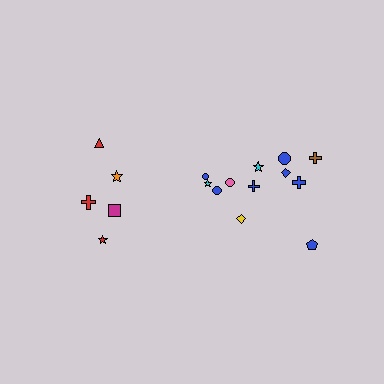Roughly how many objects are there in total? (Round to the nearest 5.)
Roughly 15 objects in total.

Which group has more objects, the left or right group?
The right group.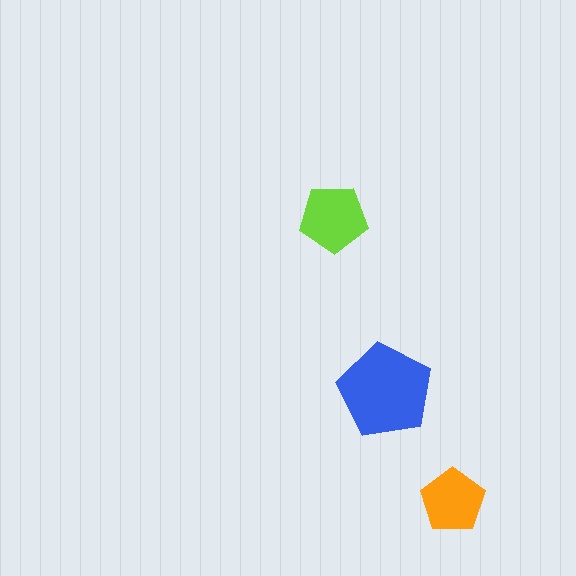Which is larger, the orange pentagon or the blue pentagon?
The blue one.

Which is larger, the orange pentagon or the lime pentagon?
The lime one.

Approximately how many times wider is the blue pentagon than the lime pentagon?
About 1.5 times wider.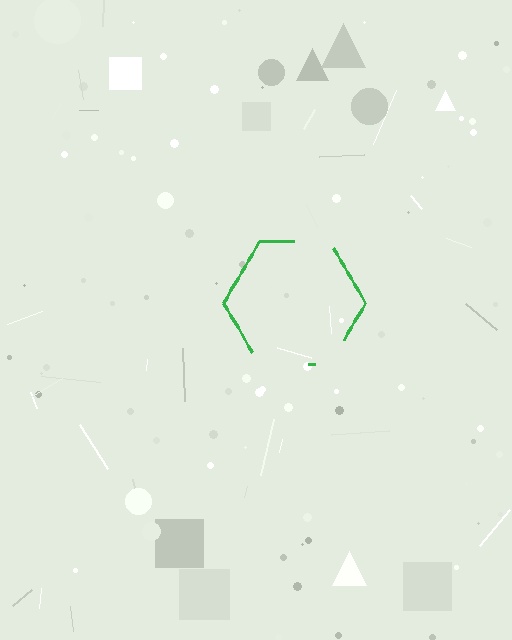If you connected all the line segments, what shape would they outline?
They would outline a hexagon.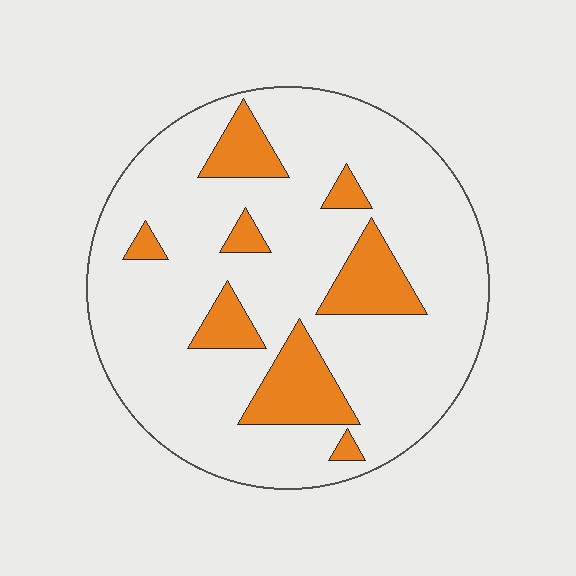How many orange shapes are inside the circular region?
8.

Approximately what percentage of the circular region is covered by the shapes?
Approximately 20%.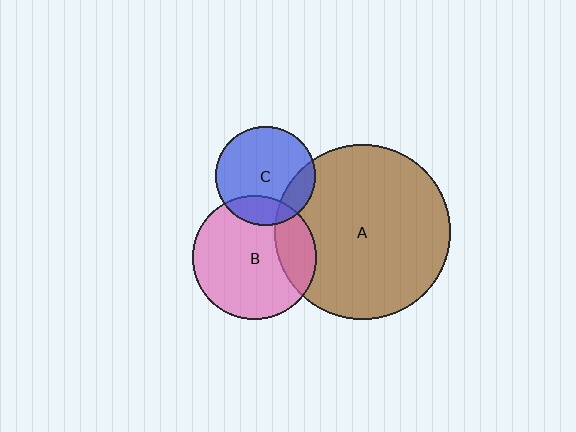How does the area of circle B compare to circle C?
Approximately 1.5 times.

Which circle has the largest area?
Circle A (brown).